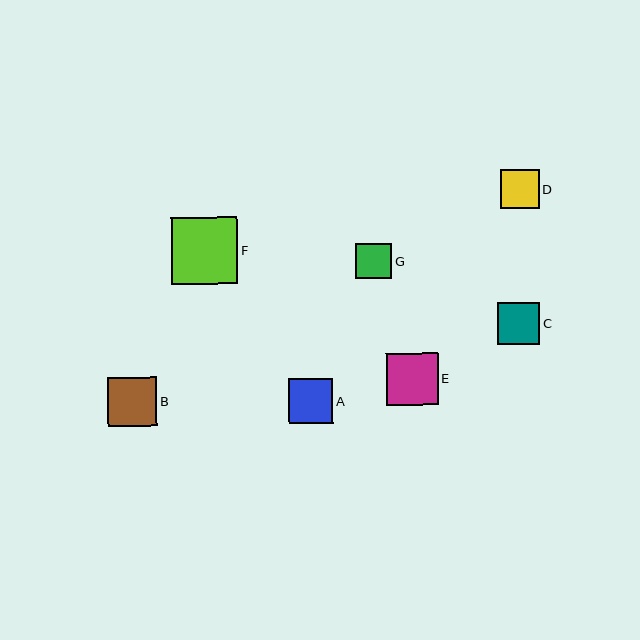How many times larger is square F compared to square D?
Square F is approximately 1.7 times the size of square D.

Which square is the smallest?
Square G is the smallest with a size of approximately 36 pixels.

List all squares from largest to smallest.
From largest to smallest: F, E, B, A, C, D, G.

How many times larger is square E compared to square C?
Square E is approximately 1.2 times the size of square C.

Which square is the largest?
Square F is the largest with a size of approximately 67 pixels.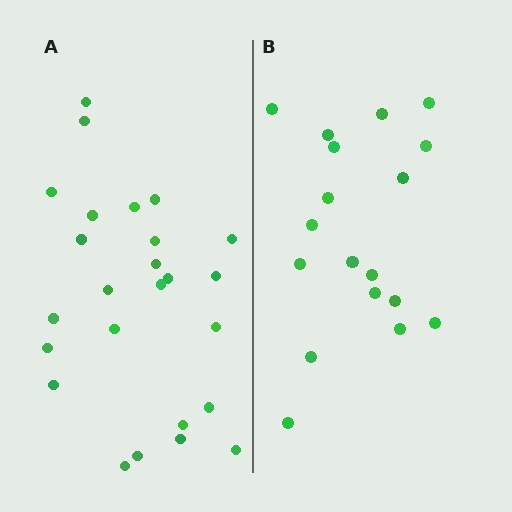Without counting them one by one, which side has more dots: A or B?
Region A (the left region) has more dots.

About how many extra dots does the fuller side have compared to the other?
Region A has roughly 8 or so more dots than region B.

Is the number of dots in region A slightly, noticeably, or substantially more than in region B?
Region A has noticeably more, but not dramatically so. The ratio is roughly 1.4 to 1.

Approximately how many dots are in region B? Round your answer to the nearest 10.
About 20 dots. (The exact count is 18, which rounds to 20.)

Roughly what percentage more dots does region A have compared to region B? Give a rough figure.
About 40% more.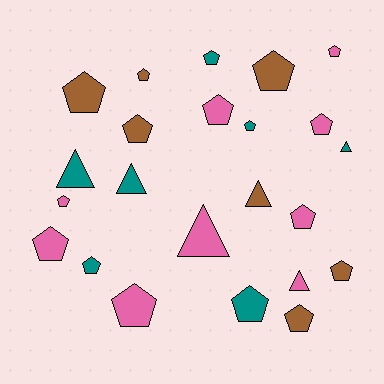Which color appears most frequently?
Pink, with 9 objects.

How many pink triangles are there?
There are 2 pink triangles.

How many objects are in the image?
There are 23 objects.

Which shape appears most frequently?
Pentagon, with 17 objects.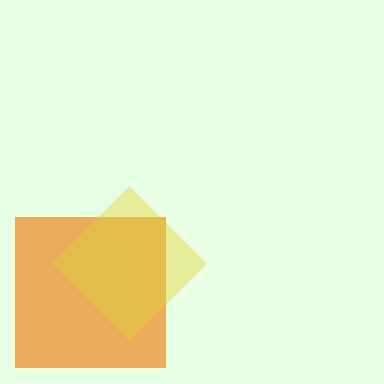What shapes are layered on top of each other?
The layered shapes are: an orange square, a yellow diamond.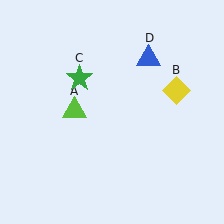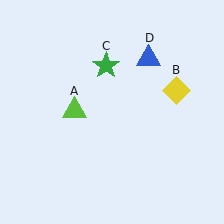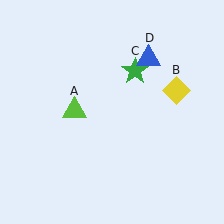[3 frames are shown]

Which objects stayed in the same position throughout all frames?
Lime triangle (object A) and yellow diamond (object B) and blue triangle (object D) remained stationary.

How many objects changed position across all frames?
1 object changed position: green star (object C).